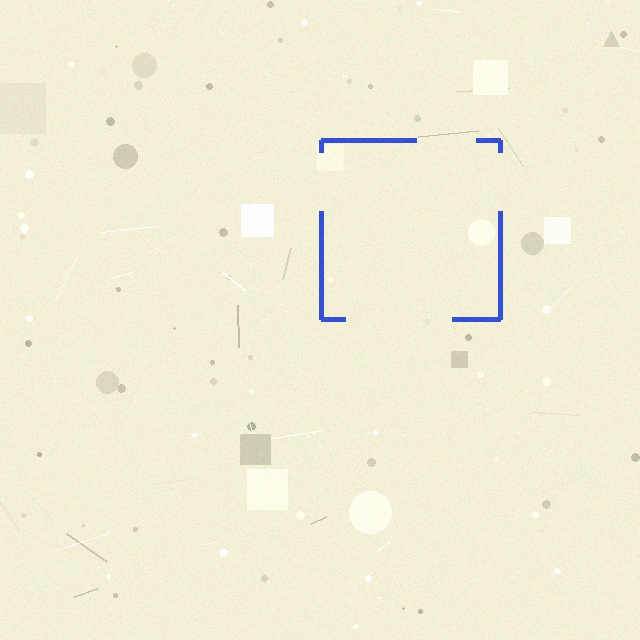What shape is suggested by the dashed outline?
The dashed outline suggests a square.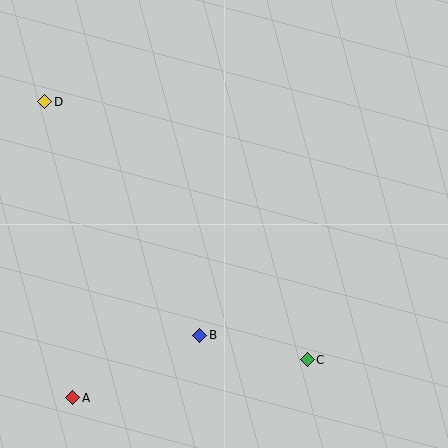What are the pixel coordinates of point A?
Point A is at (73, 398).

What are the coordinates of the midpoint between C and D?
The midpoint between C and D is at (176, 231).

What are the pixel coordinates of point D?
Point D is at (45, 102).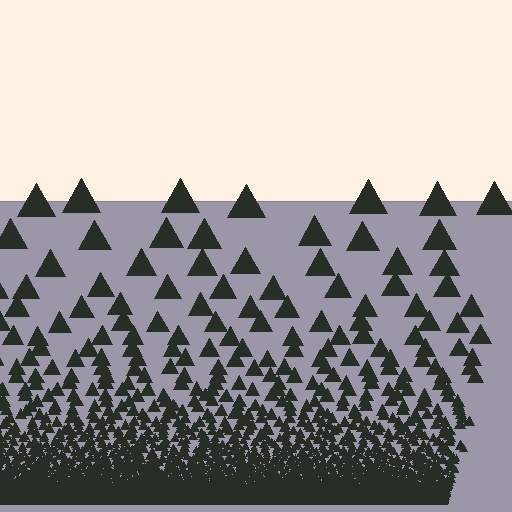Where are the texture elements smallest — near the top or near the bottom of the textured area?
Near the bottom.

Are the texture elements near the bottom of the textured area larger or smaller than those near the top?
Smaller. The gradient is inverted — elements near the bottom are smaller and denser.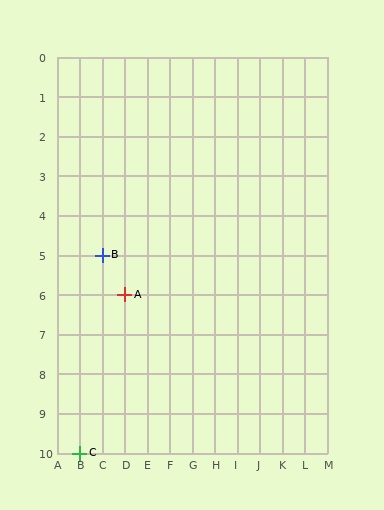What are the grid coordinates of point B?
Point B is at grid coordinates (C, 5).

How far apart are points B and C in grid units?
Points B and C are 1 column and 5 rows apart (about 5.1 grid units diagonally).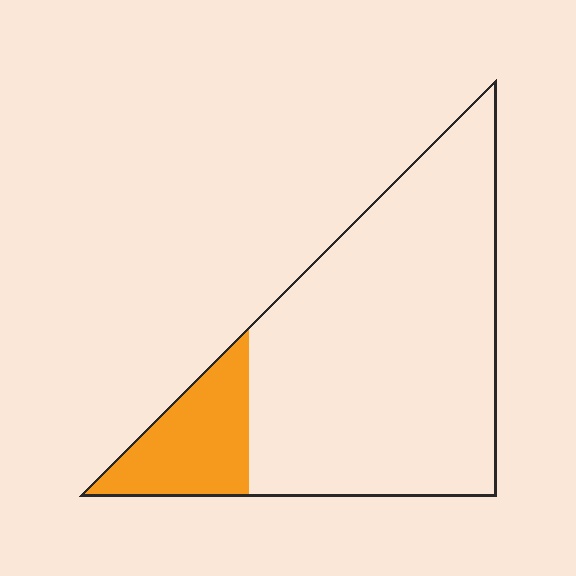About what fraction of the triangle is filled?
About one sixth (1/6).